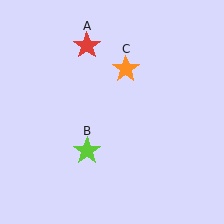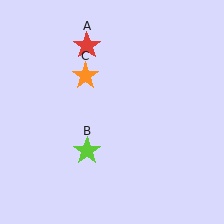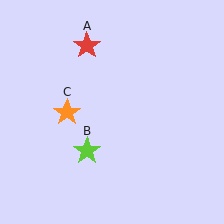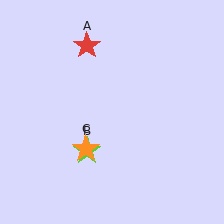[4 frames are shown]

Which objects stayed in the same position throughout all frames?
Red star (object A) and lime star (object B) remained stationary.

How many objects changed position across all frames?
1 object changed position: orange star (object C).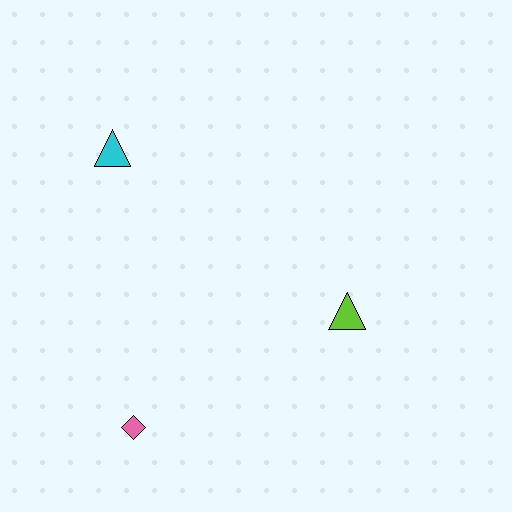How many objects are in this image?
There are 3 objects.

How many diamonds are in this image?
There is 1 diamond.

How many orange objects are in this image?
There are no orange objects.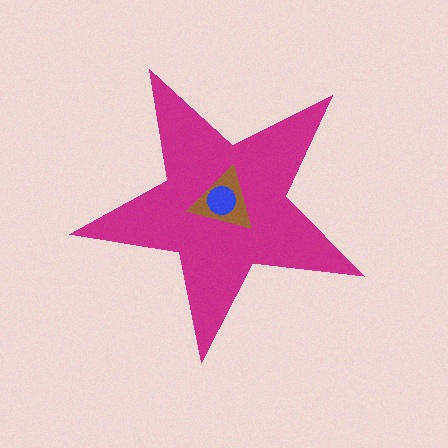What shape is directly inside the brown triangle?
The blue circle.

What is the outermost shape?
The magenta star.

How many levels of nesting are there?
3.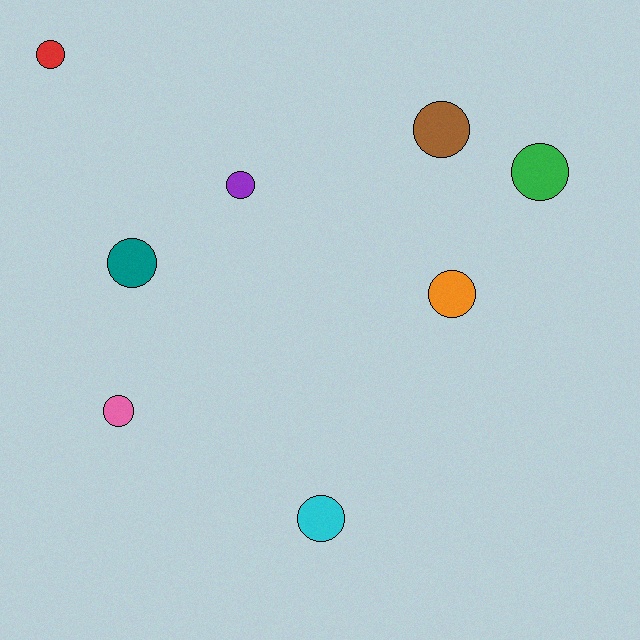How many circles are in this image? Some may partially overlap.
There are 8 circles.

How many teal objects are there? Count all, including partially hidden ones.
There is 1 teal object.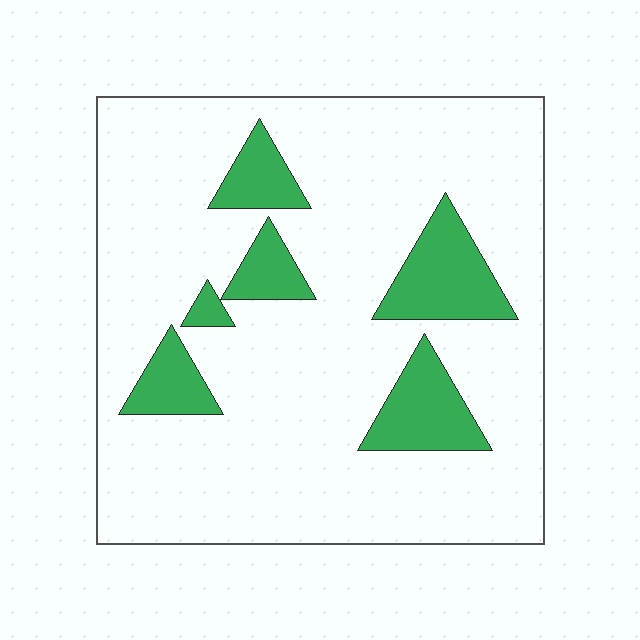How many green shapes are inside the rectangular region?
6.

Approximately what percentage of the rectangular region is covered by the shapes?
Approximately 15%.